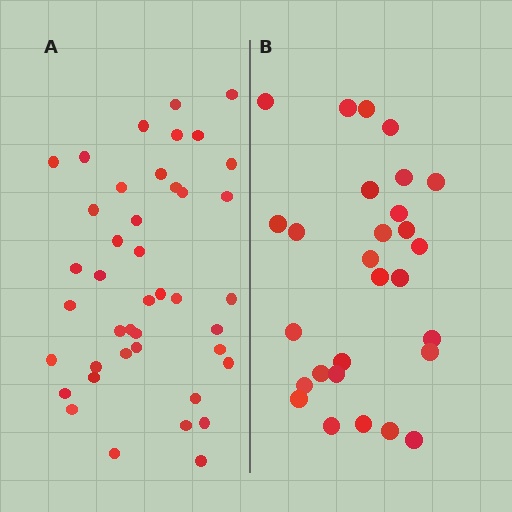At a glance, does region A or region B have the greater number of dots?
Region A (the left region) has more dots.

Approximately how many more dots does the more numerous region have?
Region A has approximately 15 more dots than region B.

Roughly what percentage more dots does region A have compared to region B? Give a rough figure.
About 50% more.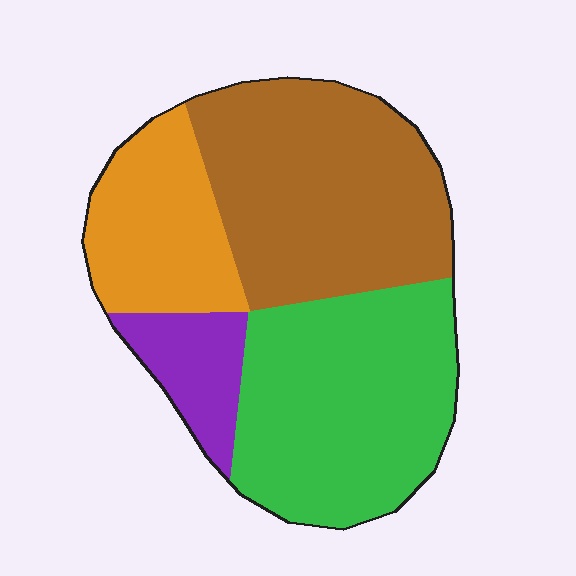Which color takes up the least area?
Purple, at roughly 10%.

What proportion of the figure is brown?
Brown covers around 35% of the figure.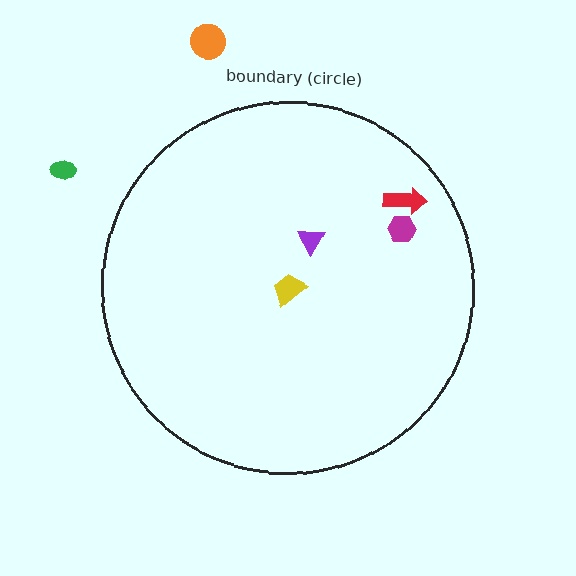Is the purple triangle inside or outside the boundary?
Inside.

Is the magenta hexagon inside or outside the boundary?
Inside.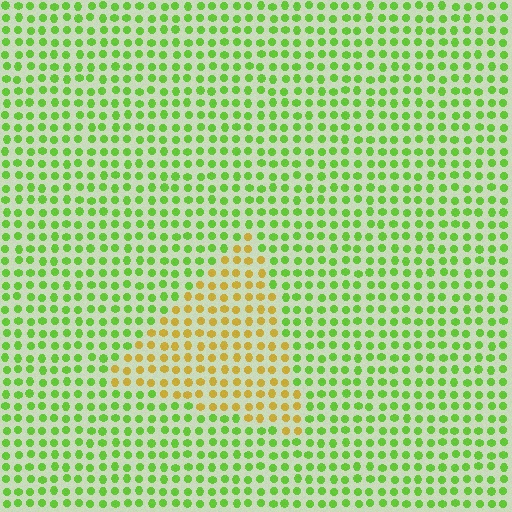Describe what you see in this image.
The image is filled with small lime elements in a uniform arrangement. A triangle-shaped region is visible where the elements are tinted to a slightly different hue, forming a subtle color boundary.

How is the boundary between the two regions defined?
The boundary is defined purely by a slight shift in hue (about 54 degrees). Spacing, size, and orientation are identical on both sides.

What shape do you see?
I see a triangle.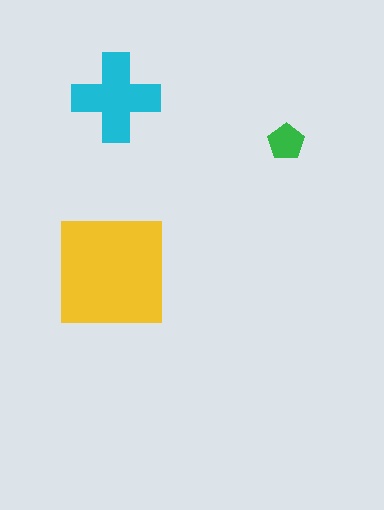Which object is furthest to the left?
The yellow square is leftmost.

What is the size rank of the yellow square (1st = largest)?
1st.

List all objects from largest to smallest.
The yellow square, the cyan cross, the green pentagon.